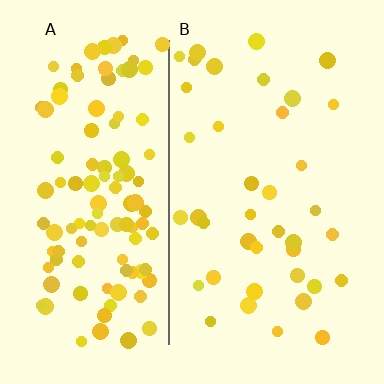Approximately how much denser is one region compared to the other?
Approximately 2.9× — region A over region B.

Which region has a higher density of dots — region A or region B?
A (the left).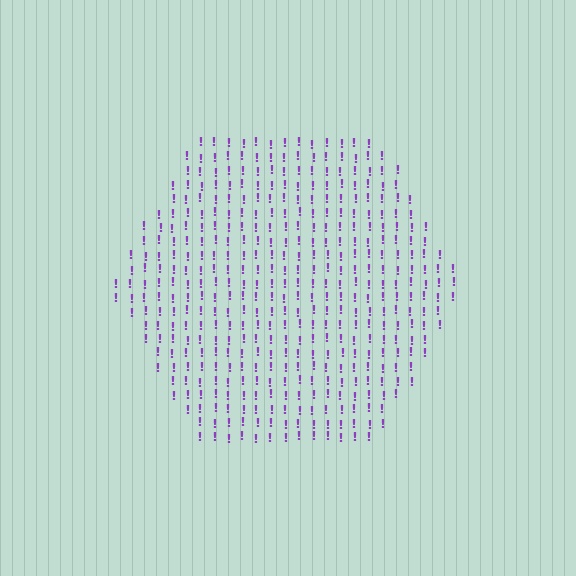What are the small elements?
The small elements are exclamation marks.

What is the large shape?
The large shape is a hexagon.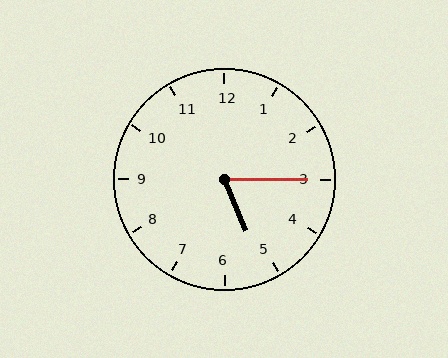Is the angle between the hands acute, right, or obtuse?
It is acute.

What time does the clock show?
5:15.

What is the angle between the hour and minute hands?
Approximately 68 degrees.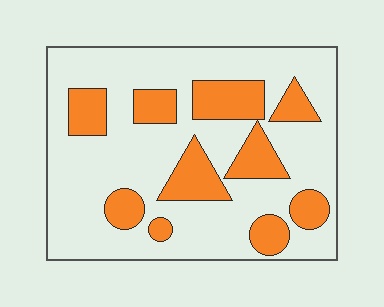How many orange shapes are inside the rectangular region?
10.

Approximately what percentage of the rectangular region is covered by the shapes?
Approximately 25%.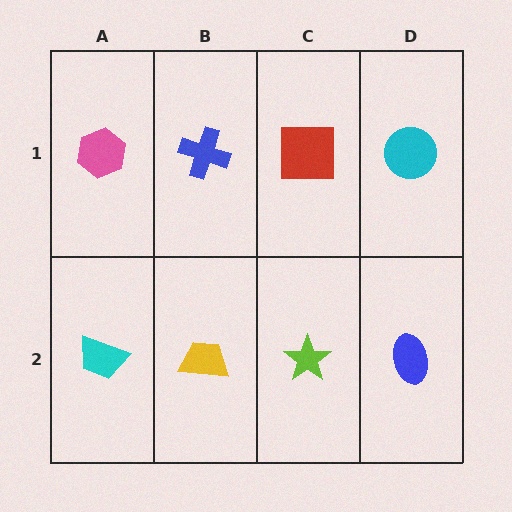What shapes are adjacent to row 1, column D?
A blue ellipse (row 2, column D), a red square (row 1, column C).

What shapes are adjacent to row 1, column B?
A yellow trapezoid (row 2, column B), a pink hexagon (row 1, column A), a red square (row 1, column C).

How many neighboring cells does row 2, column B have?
3.